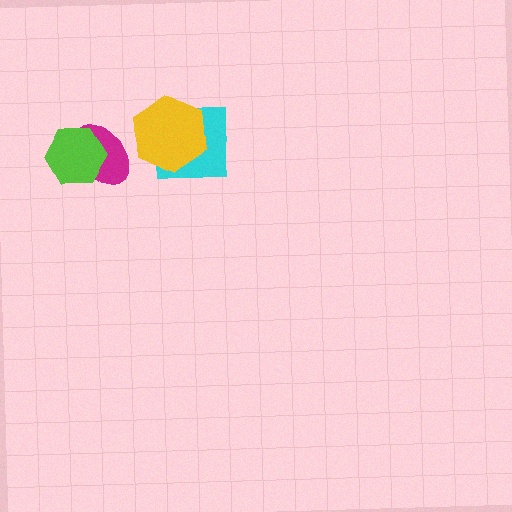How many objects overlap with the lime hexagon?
1 object overlaps with the lime hexagon.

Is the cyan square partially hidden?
Yes, it is partially covered by another shape.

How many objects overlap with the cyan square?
1 object overlaps with the cyan square.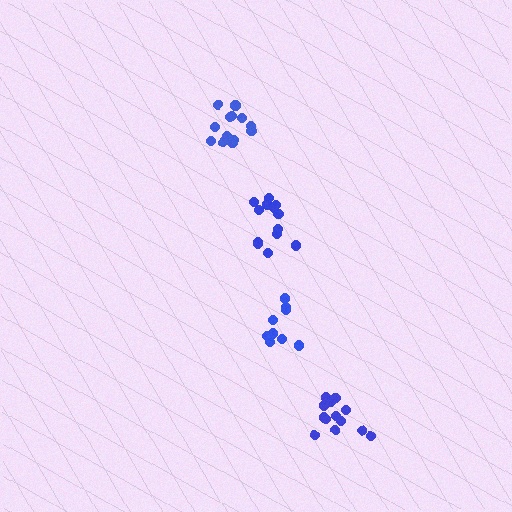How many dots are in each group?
Group 1: 13 dots, Group 2: 10 dots, Group 3: 13 dots, Group 4: 14 dots (50 total).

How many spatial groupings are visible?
There are 4 spatial groupings.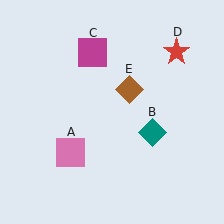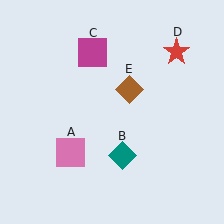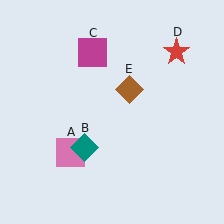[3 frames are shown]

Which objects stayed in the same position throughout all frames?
Pink square (object A) and magenta square (object C) and red star (object D) and brown diamond (object E) remained stationary.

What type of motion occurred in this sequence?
The teal diamond (object B) rotated clockwise around the center of the scene.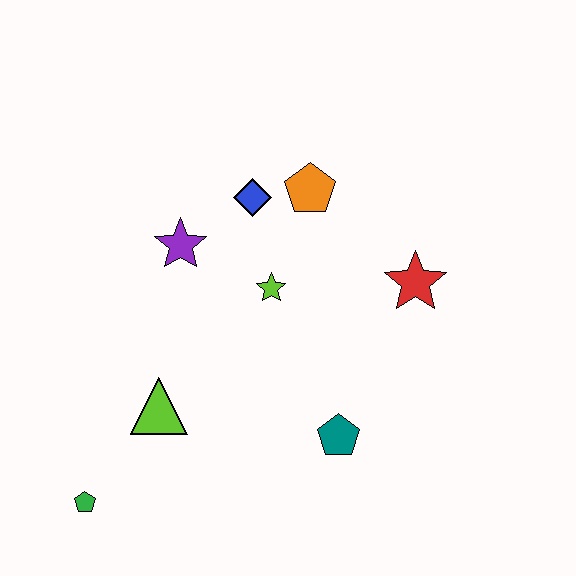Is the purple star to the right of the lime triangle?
Yes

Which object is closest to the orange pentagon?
The blue diamond is closest to the orange pentagon.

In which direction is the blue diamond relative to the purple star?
The blue diamond is to the right of the purple star.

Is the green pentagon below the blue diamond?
Yes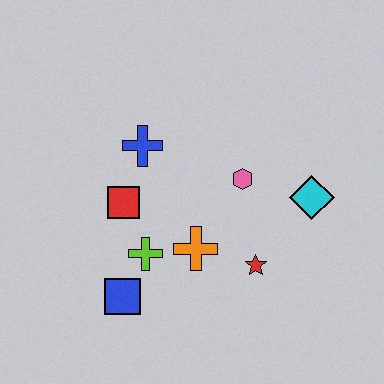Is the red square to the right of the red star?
No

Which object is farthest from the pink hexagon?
The blue square is farthest from the pink hexagon.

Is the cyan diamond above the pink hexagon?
No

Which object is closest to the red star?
The orange cross is closest to the red star.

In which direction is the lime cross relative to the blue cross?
The lime cross is below the blue cross.